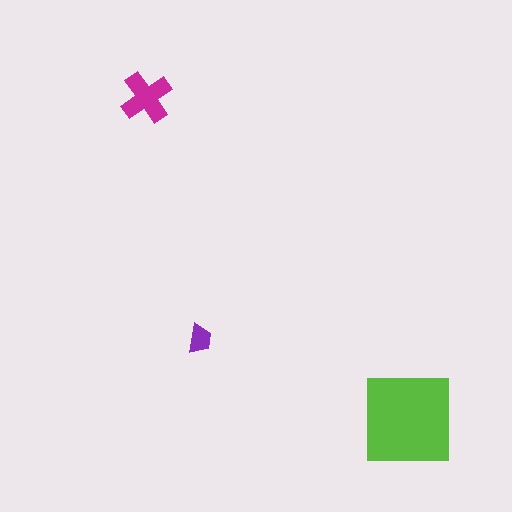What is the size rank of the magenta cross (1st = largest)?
2nd.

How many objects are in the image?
There are 3 objects in the image.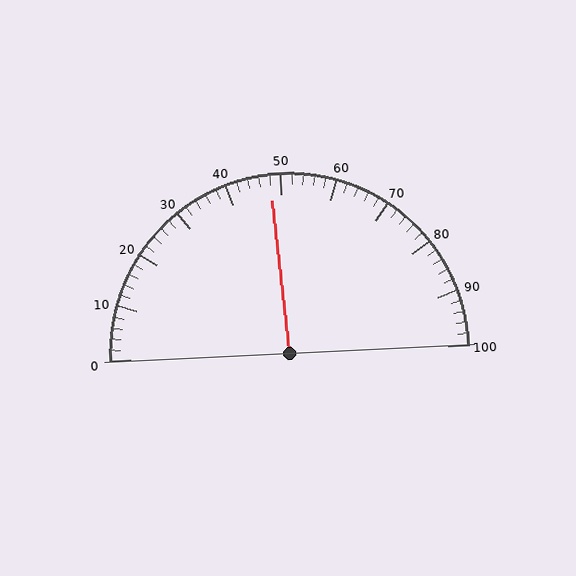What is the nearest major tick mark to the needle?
The nearest major tick mark is 50.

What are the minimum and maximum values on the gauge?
The gauge ranges from 0 to 100.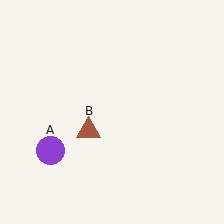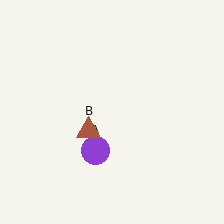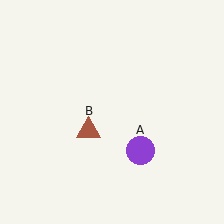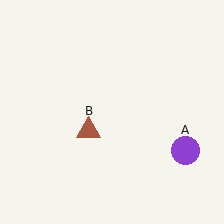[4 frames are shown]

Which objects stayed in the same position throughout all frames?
Brown triangle (object B) remained stationary.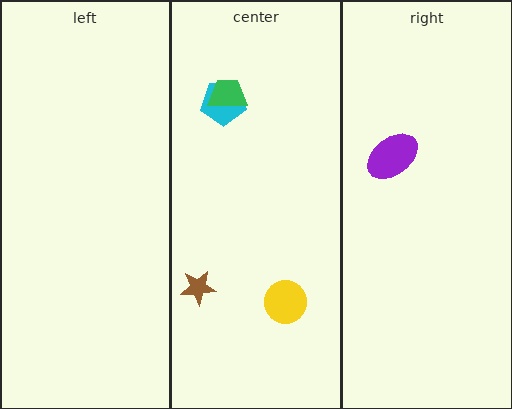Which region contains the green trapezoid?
The center region.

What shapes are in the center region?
The cyan pentagon, the yellow circle, the brown star, the green trapezoid.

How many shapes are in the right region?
1.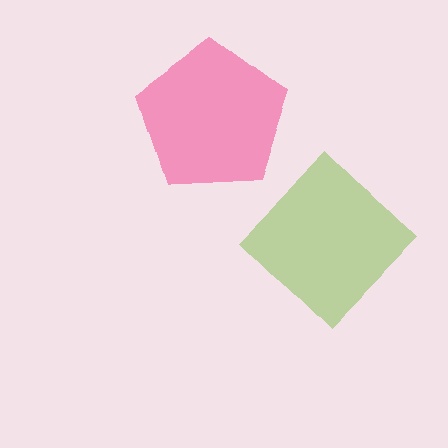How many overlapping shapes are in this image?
There are 2 overlapping shapes in the image.